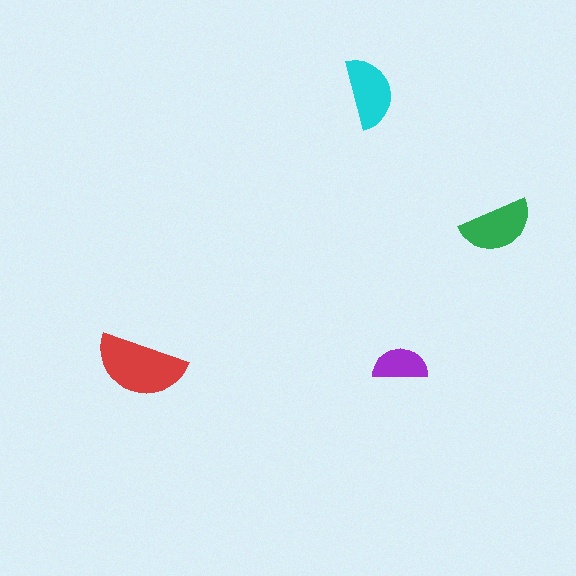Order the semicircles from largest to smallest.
the red one, the green one, the cyan one, the purple one.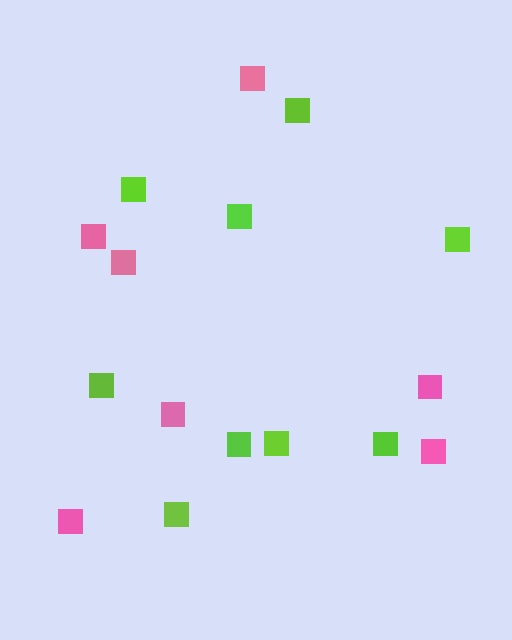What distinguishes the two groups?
There are 2 groups: one group of pink squares (7) and one group of lime squares (9).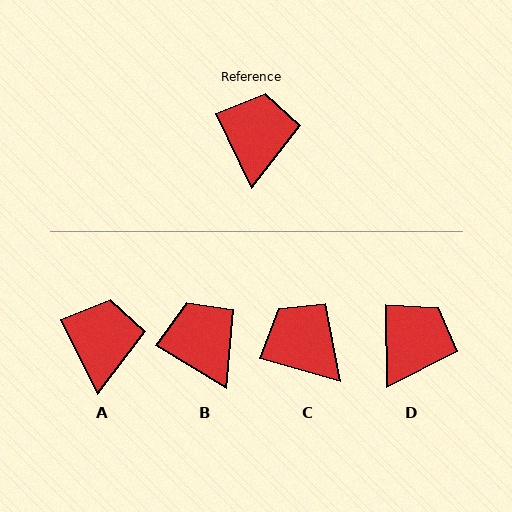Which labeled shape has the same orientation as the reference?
A.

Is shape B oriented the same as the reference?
No, it is off by about 33 degrees.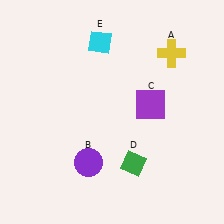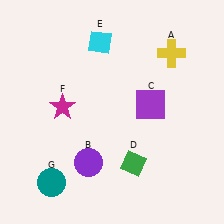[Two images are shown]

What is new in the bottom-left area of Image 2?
A teal circle (G) was added in the bottom-left area of Image 2.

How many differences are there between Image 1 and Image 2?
There are 2 differences between the two images.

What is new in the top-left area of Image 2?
A magenta star (F) was added in the top-left area of Image 2.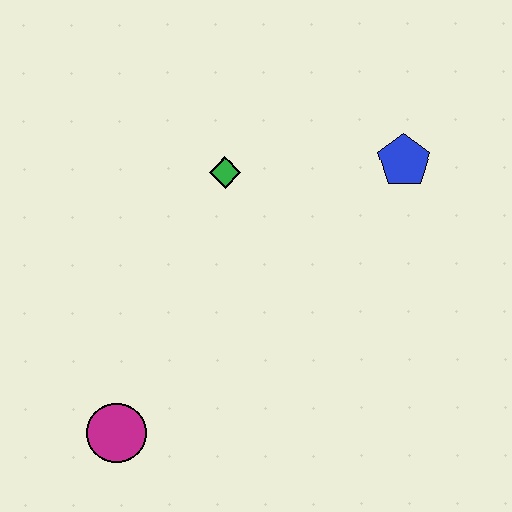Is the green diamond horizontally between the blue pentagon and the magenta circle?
Yes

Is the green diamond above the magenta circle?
Yes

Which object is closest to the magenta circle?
The green diamond is closest to the magenta circle.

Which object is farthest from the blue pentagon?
The magenta circle is farthest from the blue pentagon.